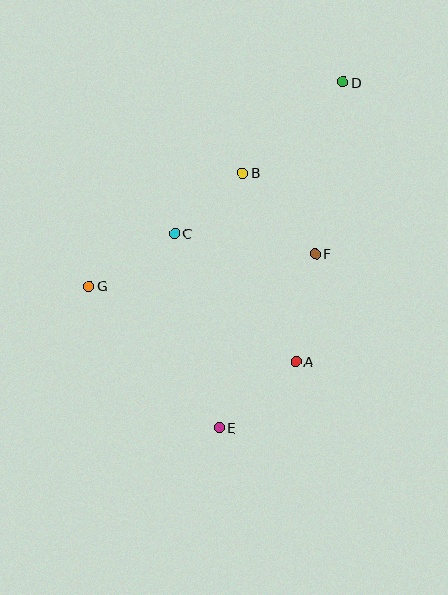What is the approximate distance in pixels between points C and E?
The distance between C and E is approximately 200 pixels.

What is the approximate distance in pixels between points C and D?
The distance between C and D is approximately 226 pixels.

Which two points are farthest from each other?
Points D and E are farthest from each other.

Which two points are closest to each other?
Points B and C are closest to each other.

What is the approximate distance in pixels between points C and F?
The distance between C and F is approximately 142 pixels.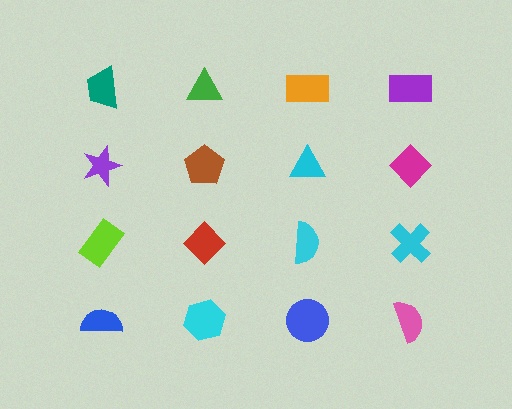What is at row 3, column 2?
A red diamond.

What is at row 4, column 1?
A blue semicircle.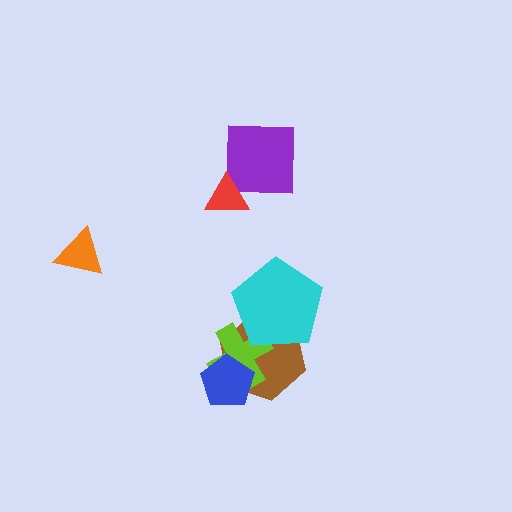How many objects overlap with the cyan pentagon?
2 objects overlap with the cyan pentagon.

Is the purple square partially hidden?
Yes, it is partially covered by another shape.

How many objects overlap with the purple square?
1 object overlaps with the purple square.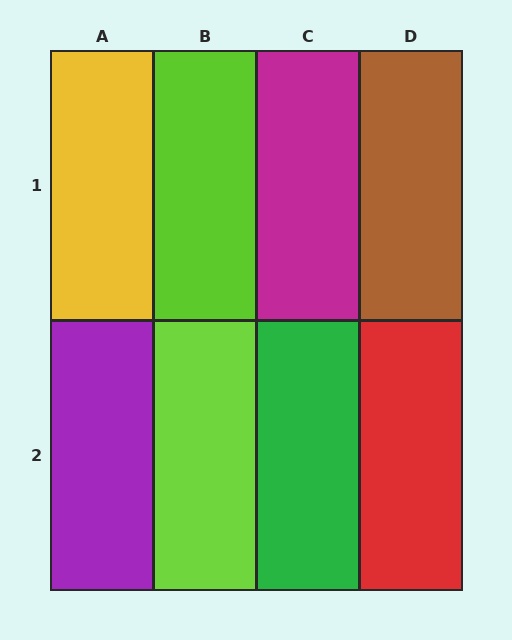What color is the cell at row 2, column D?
Red.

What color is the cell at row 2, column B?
Lime.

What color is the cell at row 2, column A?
Purple.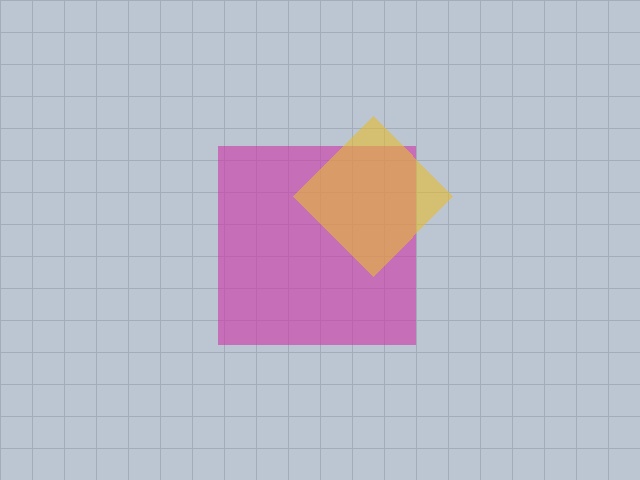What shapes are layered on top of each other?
The layered shapes are: a magenta square, a yellow diamond.